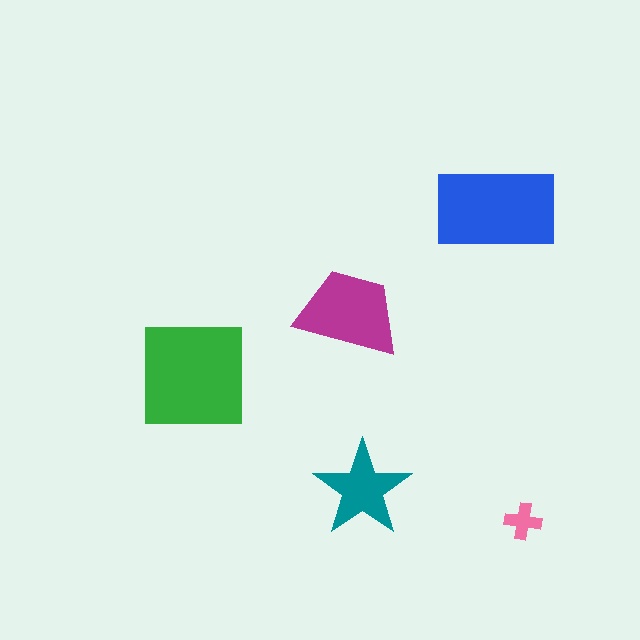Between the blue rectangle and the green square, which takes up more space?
The green square.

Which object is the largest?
The green square.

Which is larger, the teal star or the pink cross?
The teal star.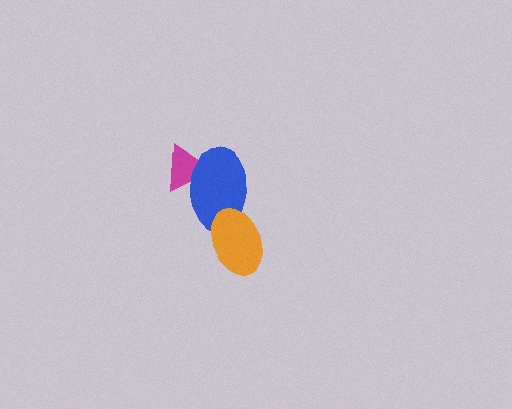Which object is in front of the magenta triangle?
The blue ellipse is in front of the magenta triangle.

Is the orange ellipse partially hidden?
No, no other shape covers it.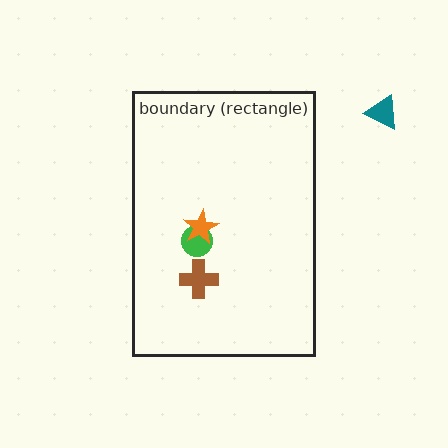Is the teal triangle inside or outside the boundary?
Outside.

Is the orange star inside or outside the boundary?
Inside.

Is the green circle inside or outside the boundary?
Inside.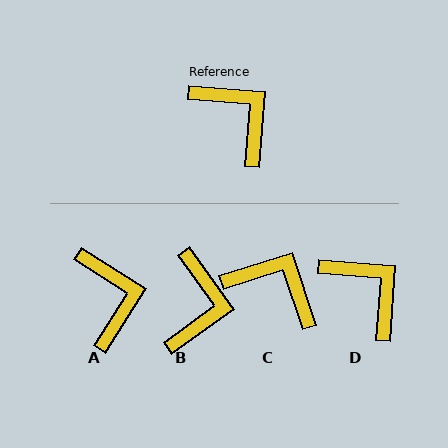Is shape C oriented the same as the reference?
No, it is off by about 22 degrees.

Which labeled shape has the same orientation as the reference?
D.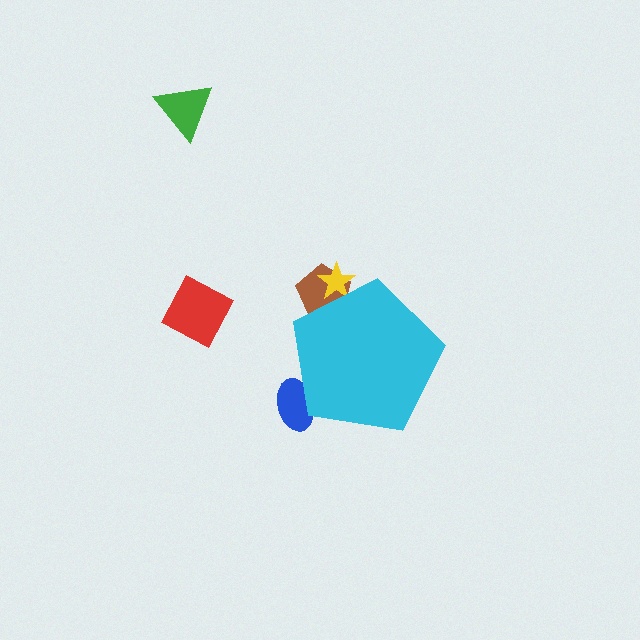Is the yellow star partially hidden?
Yes, the yellow star is partially hidden behind the cyan pentagon.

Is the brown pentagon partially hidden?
Yes, the brown pentagon is partially hidden behind the cyan pentagon.